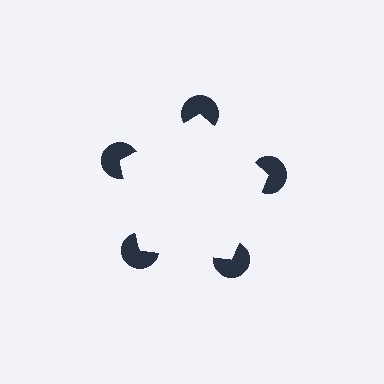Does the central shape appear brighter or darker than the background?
It typically appears slightly brighter than the background, even though no actual brightness change is drawn.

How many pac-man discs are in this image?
There are 5 — one at each vertex of the illusory pentagon.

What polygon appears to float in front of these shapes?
An illusory pentagon — its edges are inferred from the aligned wedge cuts in the pac-man discs, not physically drawn.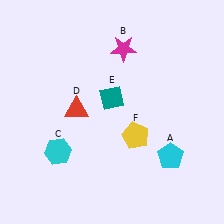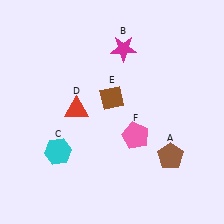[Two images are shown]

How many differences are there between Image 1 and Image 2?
There are 3 differences between the two images.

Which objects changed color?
A changed from cyan to brown. E changed from teal to brown. F changed from yellow to pink.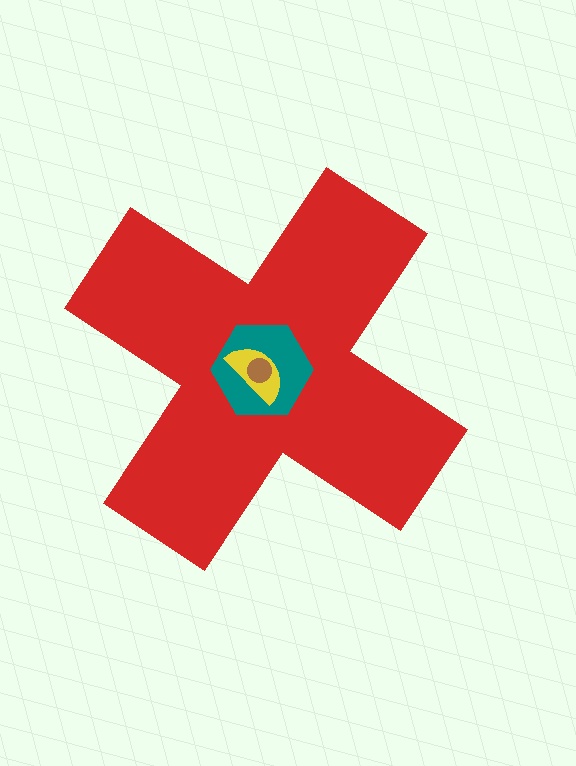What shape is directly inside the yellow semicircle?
The brown circle.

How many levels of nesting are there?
4.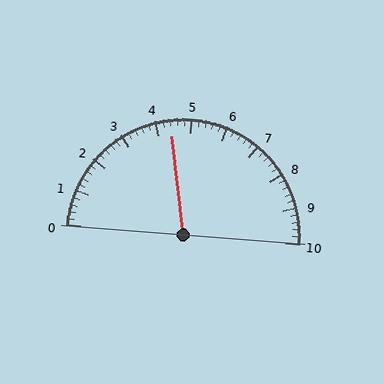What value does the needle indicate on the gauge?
The needle indicates approximately 4.4.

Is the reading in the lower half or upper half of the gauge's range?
The reading is in the lower half of the range (0 to 10).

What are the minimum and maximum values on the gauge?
The gauge ranges from 0 to 10.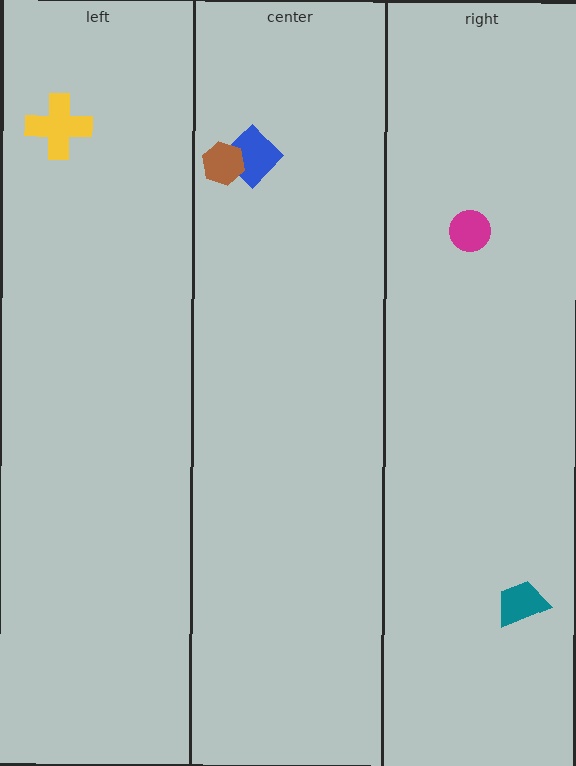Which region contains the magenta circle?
The right region.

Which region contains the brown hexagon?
The center region.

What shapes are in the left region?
The yellow cross.